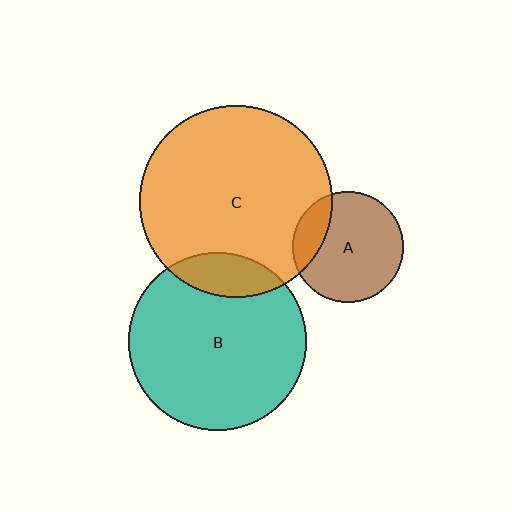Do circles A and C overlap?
Yes.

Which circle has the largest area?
Circle C (orange).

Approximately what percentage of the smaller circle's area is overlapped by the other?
Approximately 20%.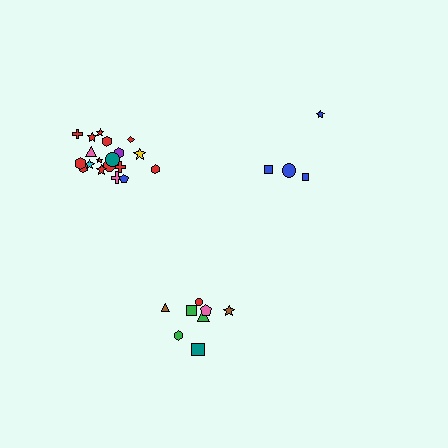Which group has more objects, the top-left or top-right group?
The top-left group.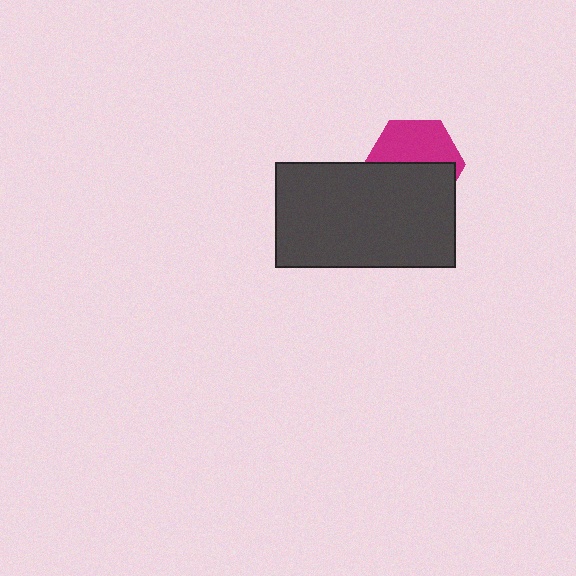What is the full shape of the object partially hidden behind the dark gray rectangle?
The partially hidden object is a magenta hexagon.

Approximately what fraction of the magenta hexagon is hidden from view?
Roughly 53% of the magenta hexagon is hidden behind the dark gray rectangle.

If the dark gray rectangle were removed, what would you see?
You would see the complete magenta hexagon.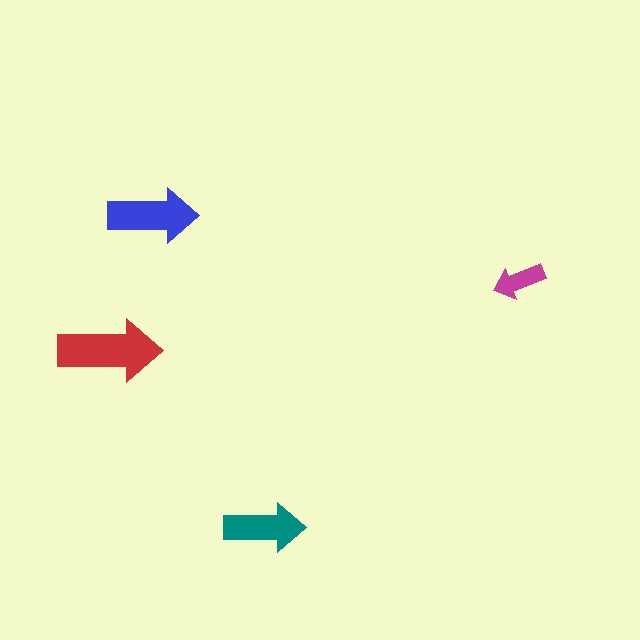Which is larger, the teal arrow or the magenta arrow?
The teal one.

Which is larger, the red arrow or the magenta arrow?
The red one.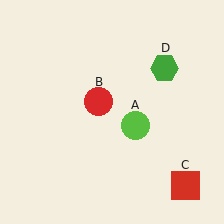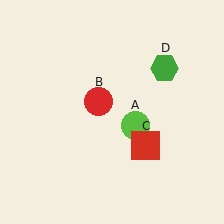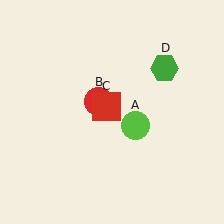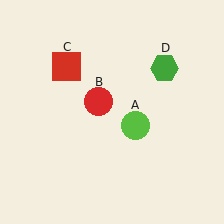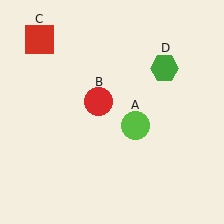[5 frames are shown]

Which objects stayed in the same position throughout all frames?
Lime circle (object A) and red circle (object B) and green hexagon (object D) remained stationary.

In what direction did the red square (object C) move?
The red square (object C) moved up and to the left.